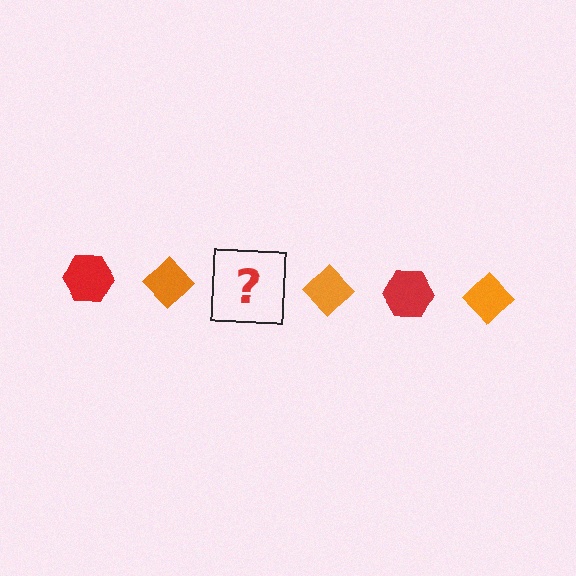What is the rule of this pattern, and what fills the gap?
The rule is that the pattern alternates between red hexagon and orange diamond. The gap should be filled with a red hexagon.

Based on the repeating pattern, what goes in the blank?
The blank should be a red hexagon.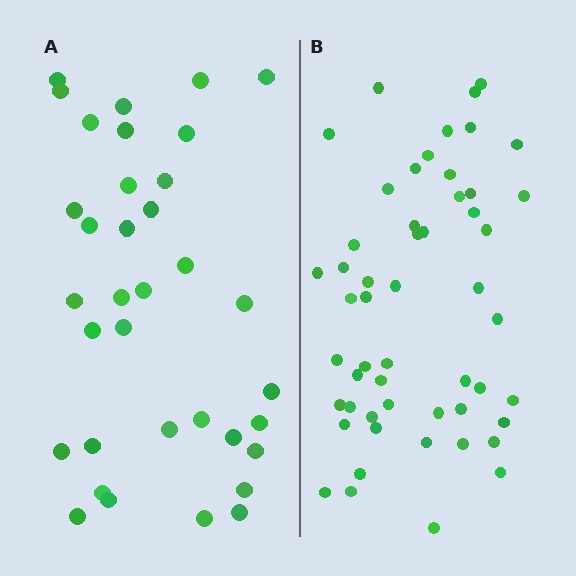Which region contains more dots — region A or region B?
Region B (the right region) has more dots.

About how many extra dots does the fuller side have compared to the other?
Region B has approximately 20 more dots than region A.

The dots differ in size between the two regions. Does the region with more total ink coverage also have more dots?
No. Region A has more total ink coverage because its dots are larger, but region B actually contains more individual dots. Total area can be misleading — the number of items is what matters here.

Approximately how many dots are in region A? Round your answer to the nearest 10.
About 40 dots. (The exact count is 35, which rounds to 40.)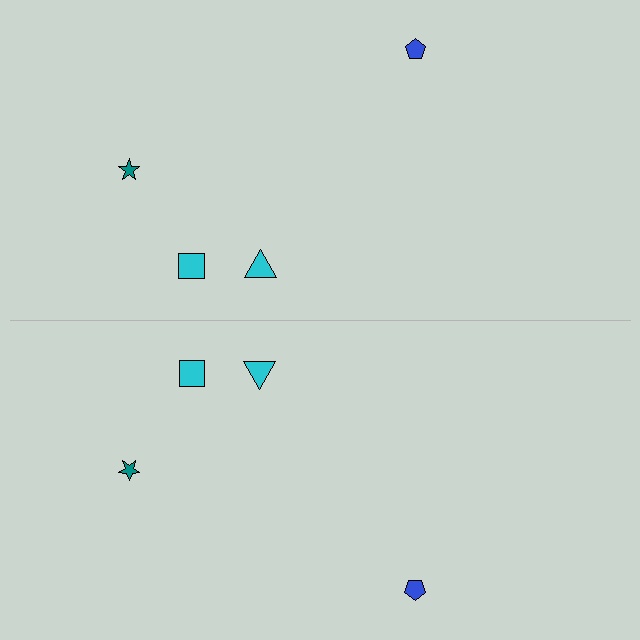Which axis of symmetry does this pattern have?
The pattern has a horizontal axis of symmetry running through the center of the image.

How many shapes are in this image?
There are 8 shapes in this image.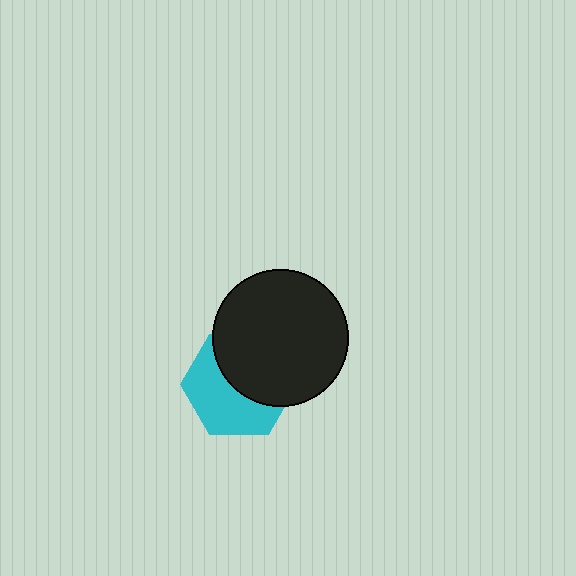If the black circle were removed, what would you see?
You would see the complete cyan hexagon.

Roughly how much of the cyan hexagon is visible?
About half of it is visible (roughly 51%).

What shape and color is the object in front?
The object in front is a black circle.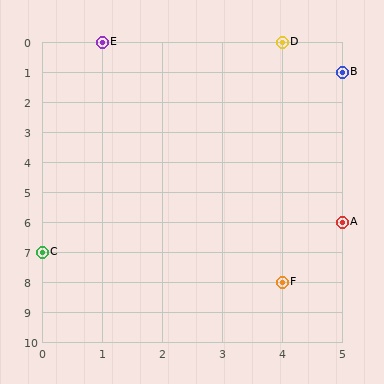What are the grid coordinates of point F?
Point F is at grid coordinates (4, 8).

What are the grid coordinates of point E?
Point E is at grid coordinates (1, 0).